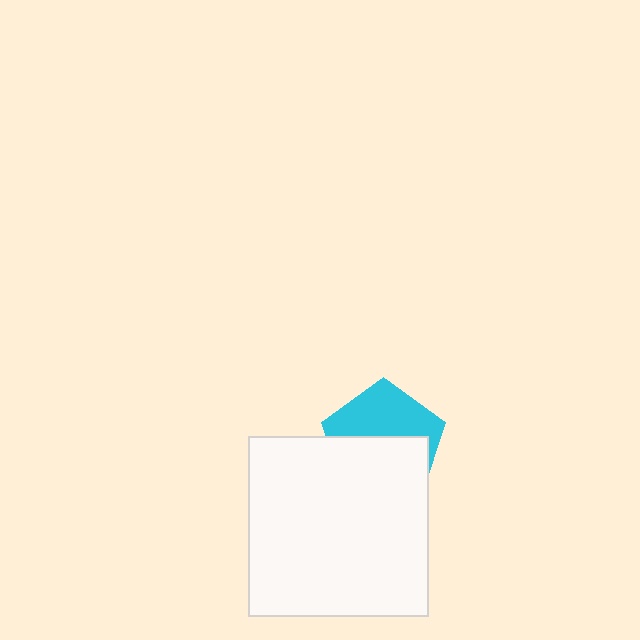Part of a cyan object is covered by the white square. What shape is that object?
It is a pentagon.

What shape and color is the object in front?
The object in front is a white square.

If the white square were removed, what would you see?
You would see the complete cyan pentagon.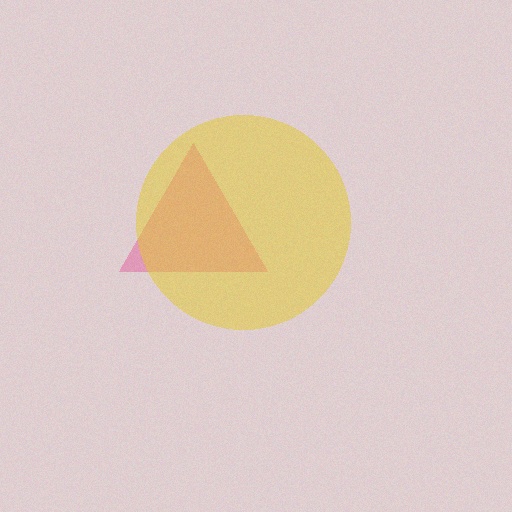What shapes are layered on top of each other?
The layered shapes are: a pink triangle, a yellow circle.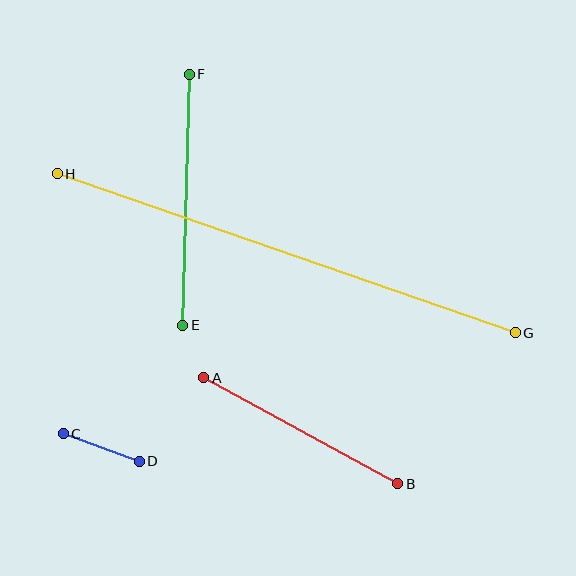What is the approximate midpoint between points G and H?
The midpoint is at approximately (286, 253) pixels.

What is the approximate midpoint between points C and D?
The midpoint is at approximately (101, 448) pixels.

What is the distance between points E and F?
The distance is approximately 251 pixels.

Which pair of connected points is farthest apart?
Points G and H are farthest apart.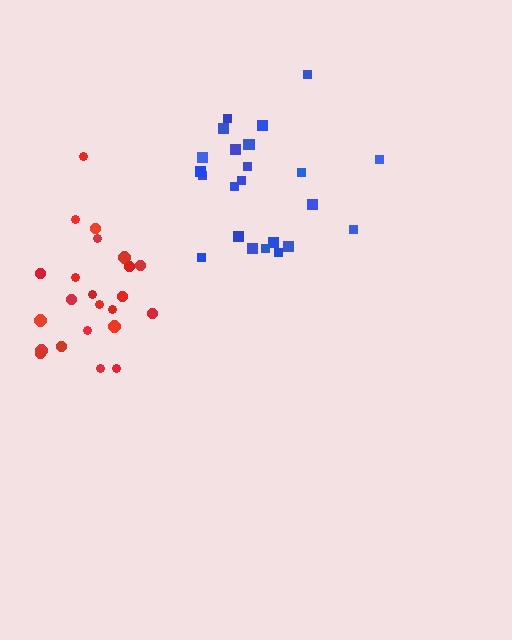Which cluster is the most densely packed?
Blue.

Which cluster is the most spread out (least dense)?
Red.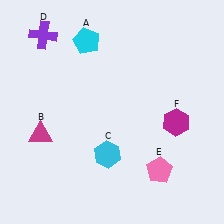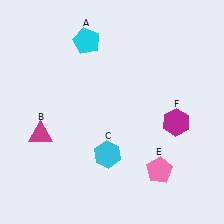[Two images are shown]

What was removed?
The purple cross (D) was removed in Image 2.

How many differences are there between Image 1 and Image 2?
There is 1 difference between the two images.